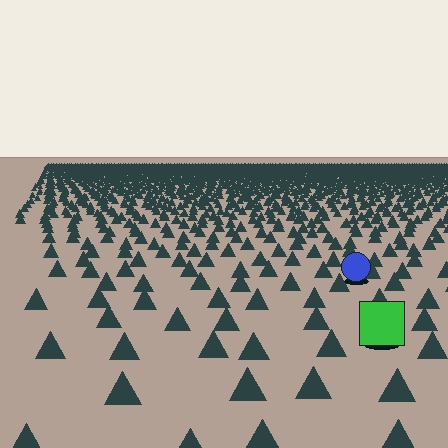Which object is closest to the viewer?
The green square is closest. The texture marks near it are larger and more spread out.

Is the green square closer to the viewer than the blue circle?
Yes. The green square is closer — you can tell from the texture gradient: the ground texture is coarser near it.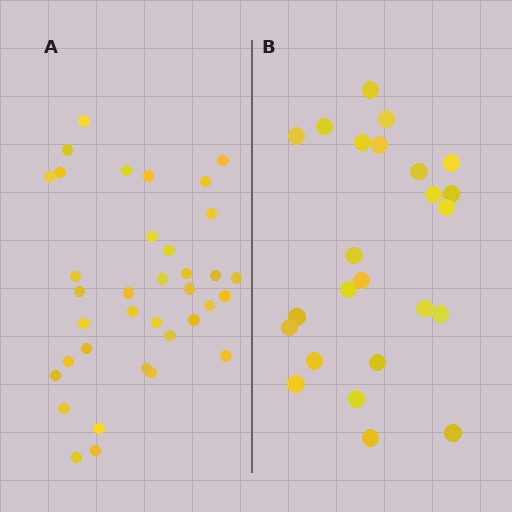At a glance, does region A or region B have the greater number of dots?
Region A (the left region) has more dots.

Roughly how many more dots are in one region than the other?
Region A has roughly 12 or so more dots than region B.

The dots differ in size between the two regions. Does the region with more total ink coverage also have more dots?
No. Region B has more total ink coverage because its dots are larger, but region A actually contains more individual dots. Total area can be misleading — the number of items is what matters here.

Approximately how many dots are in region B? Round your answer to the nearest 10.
About 20 dots. (The exact count is 24, which rounds to 20.)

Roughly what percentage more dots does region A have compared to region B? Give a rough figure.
About 50% more.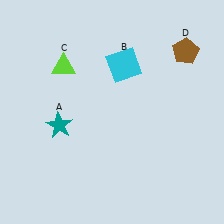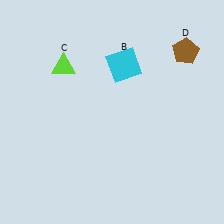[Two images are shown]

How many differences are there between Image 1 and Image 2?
There is 1 difference between the two images.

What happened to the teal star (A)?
The teal star (A) was removed in Image 2. It was in the bottom-left area of Image 1.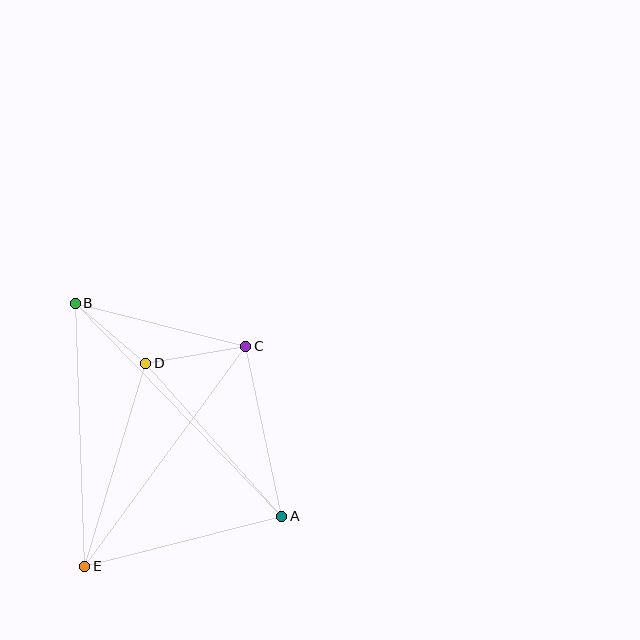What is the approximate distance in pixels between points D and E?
The distance between D and E is approximately 212 pixels.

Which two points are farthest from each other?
Points A and B are farthest from each other.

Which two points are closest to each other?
Points B and D are closest to each other.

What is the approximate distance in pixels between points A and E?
The distance between A and E is approximately 204 pixels.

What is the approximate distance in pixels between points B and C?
The distance between B and C is approximately 176 pixels.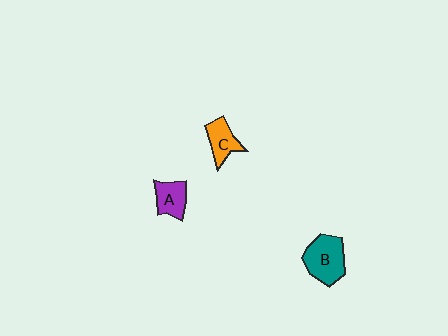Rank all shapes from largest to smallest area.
From largest to smallest: B (teal), C (orange), A (purple).